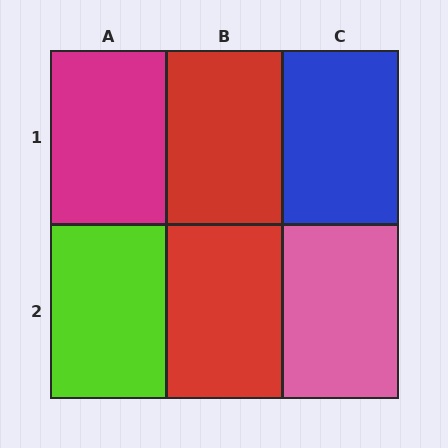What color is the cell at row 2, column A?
Lime.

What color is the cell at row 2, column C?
Pink.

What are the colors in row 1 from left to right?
Magenta, red, blue.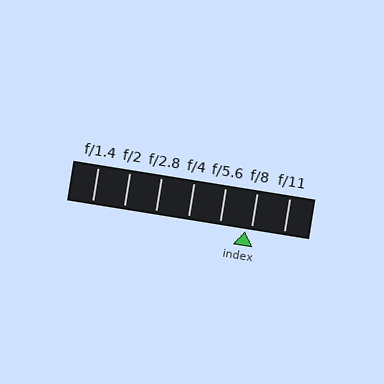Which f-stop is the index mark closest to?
The index mark is closest to f/8.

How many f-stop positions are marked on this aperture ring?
There are 7 f-stop positions marked.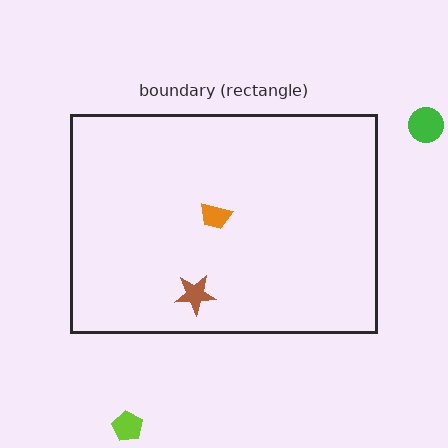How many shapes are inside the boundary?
2 inside, 2 outside.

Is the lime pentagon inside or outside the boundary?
Outside.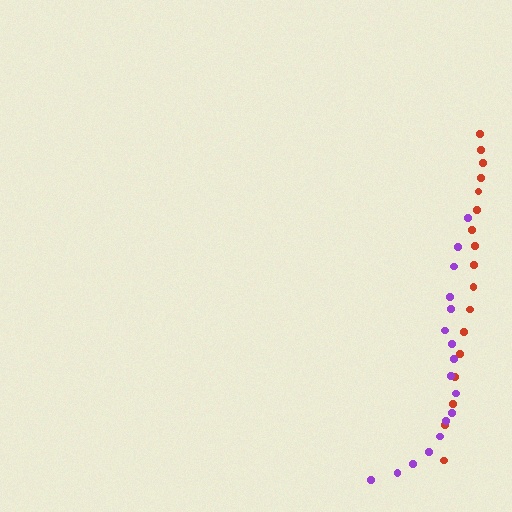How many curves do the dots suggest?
There are 2 distinct paths.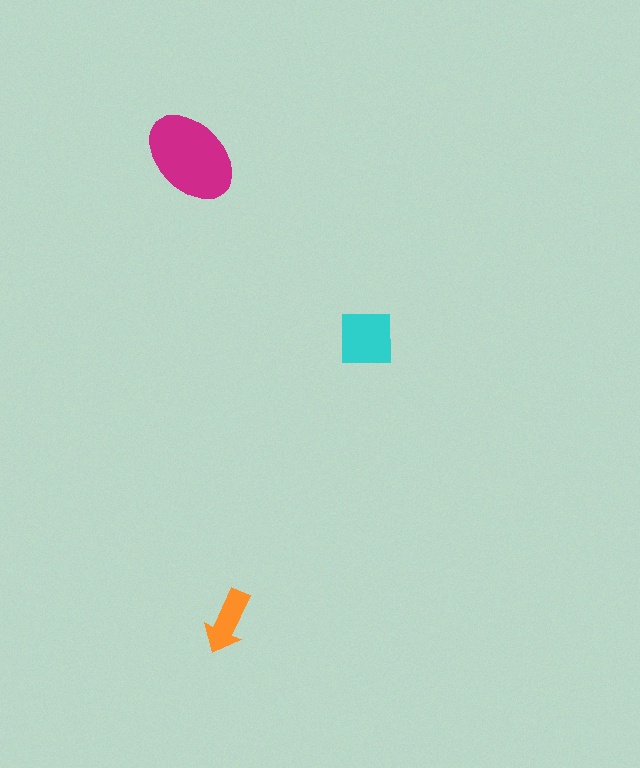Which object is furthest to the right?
The cyan square is rightmost.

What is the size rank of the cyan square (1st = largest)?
2nd.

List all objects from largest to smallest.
The magenta ellipse, the cyan square, the orange arrow.